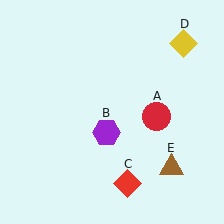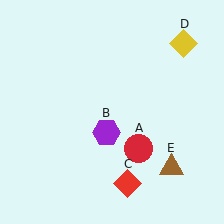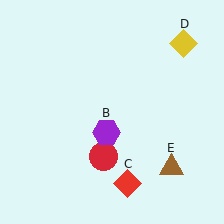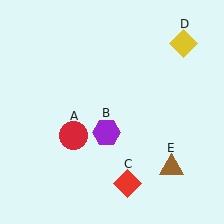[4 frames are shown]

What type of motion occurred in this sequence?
The red circle (object A) rotated clockwise around the center of the scene.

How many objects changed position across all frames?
1 object changed position: red circle (object A).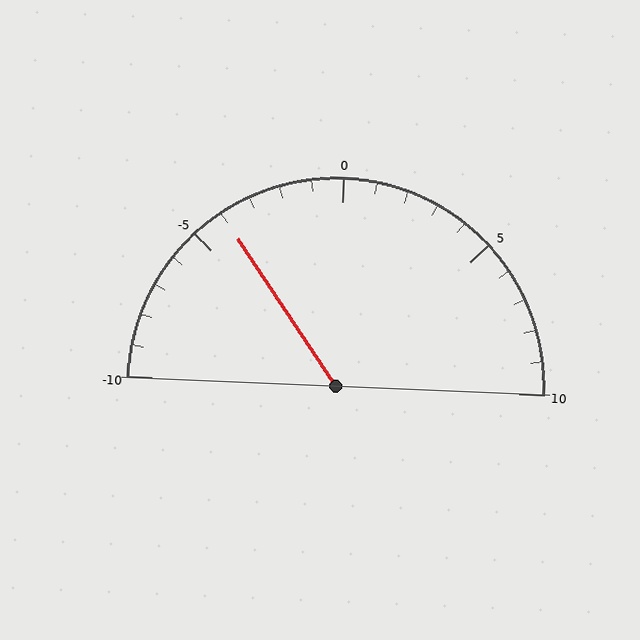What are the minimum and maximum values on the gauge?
The gauge ranges from -10 to 10.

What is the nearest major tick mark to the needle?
The nearest major tick mark is -5.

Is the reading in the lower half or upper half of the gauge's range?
The reading is in the lower half of the range (-10 to 10).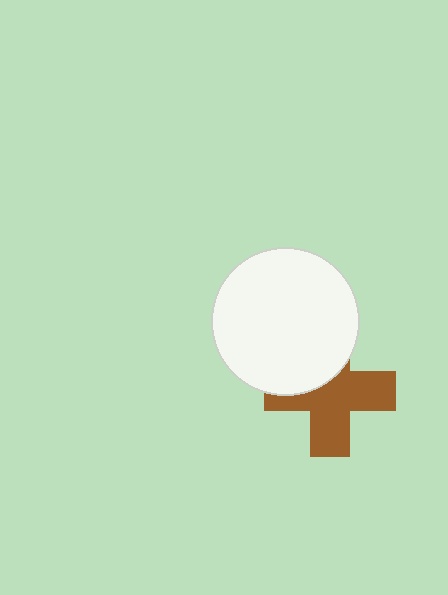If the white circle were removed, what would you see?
You would see the complete brown cross.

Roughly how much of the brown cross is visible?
About half of it is visible (roughly 64%).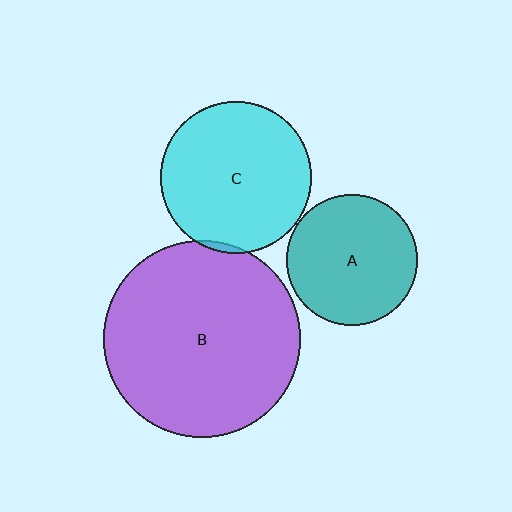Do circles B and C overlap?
Yes.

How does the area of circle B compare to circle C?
Approximately 1.7 times.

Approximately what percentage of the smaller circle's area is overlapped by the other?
Approximately 5%.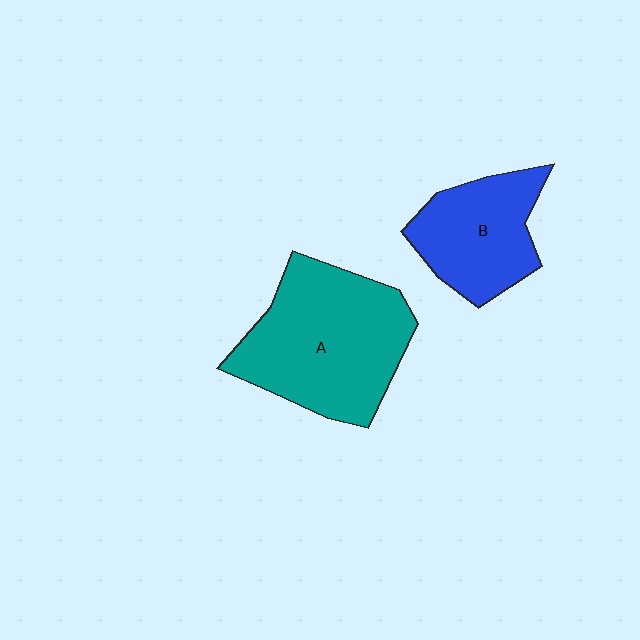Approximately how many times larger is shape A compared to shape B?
Approximately 1.6 times.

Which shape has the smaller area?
Shape B (blue).